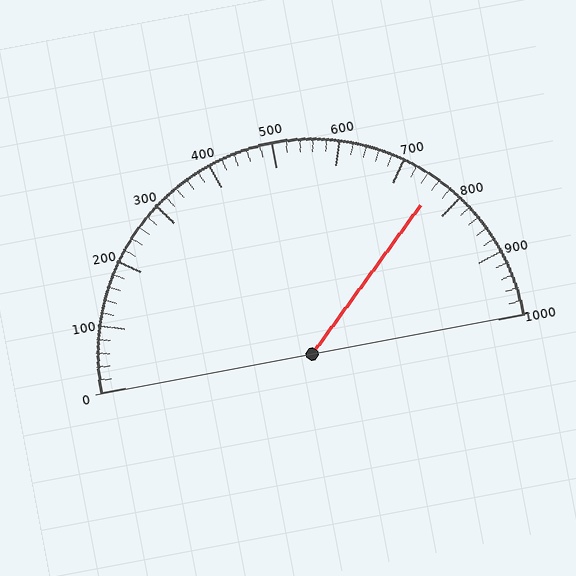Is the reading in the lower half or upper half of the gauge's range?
The reading is in the upper half of the range (0 to 1000).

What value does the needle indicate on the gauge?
The needle indicates approximately 760.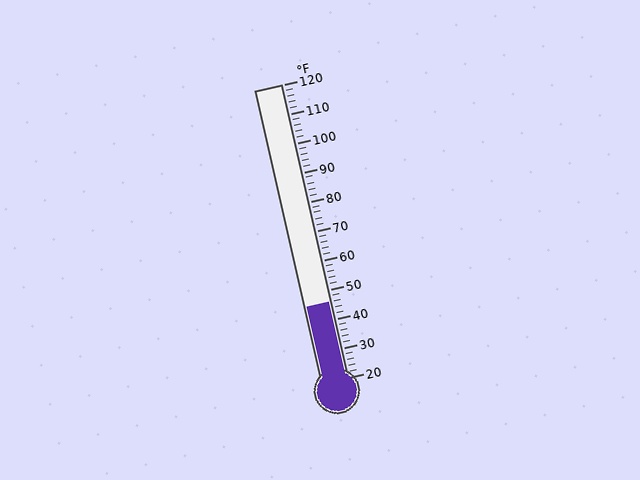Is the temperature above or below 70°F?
The temperature is below 70°F.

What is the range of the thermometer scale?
The thermometer scale ranges from 20°F to 120°F.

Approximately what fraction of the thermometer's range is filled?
The thermometer is filled to approximately 25% of its range.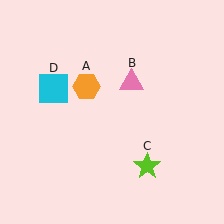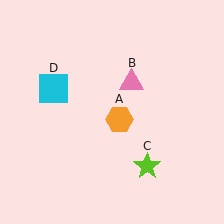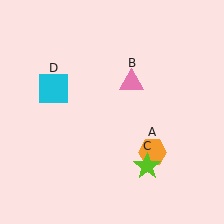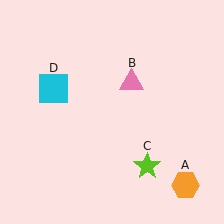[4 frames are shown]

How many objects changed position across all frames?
1 object changed position: orange hexagon (object A).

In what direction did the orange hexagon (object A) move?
The orange hexagon (object A) moved down and to the right.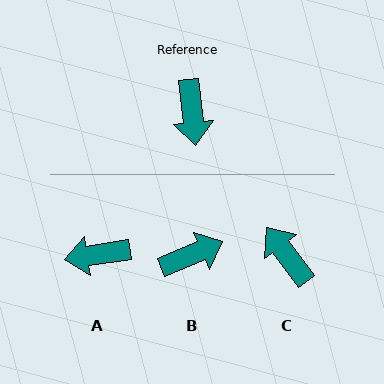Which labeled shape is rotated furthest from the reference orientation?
C, about 149 degrees away.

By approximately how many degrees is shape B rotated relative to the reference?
Approximately 107 degrees counter-clockwise.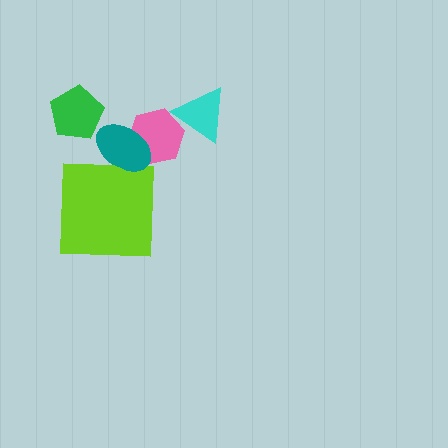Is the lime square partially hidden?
Yes, it is partially covered by another shape.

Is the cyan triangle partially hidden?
No, no other shape covers it.